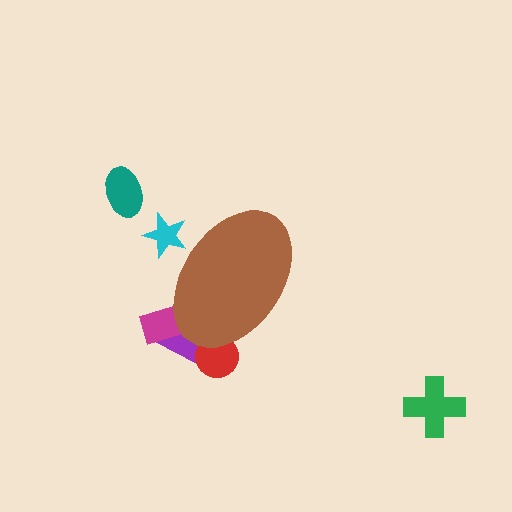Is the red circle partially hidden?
Yes, the red circle is partially hidden behind the brown ellipse.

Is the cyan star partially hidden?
Yes, the cyan star is partially hidden behind the brown ellipse.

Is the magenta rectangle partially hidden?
Yes, the magenta rectangle is partially hidden behind the brown ellipse.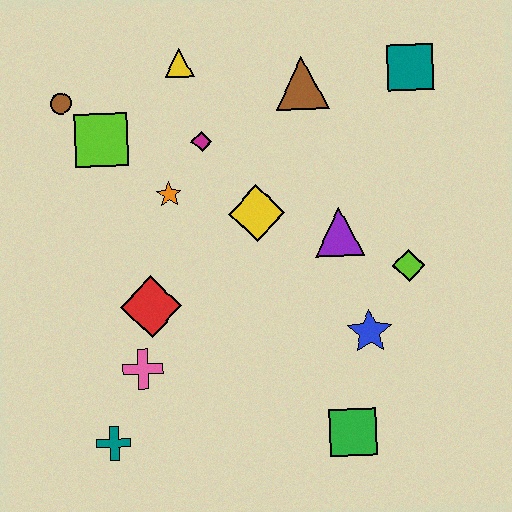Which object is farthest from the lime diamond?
The brown circle is farthest from the lime diamond.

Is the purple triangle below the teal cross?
No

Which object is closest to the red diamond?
The pink cross is closest to the red diamond.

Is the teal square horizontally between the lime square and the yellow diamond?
No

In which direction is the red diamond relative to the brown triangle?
The red diamond is below the brown triangle.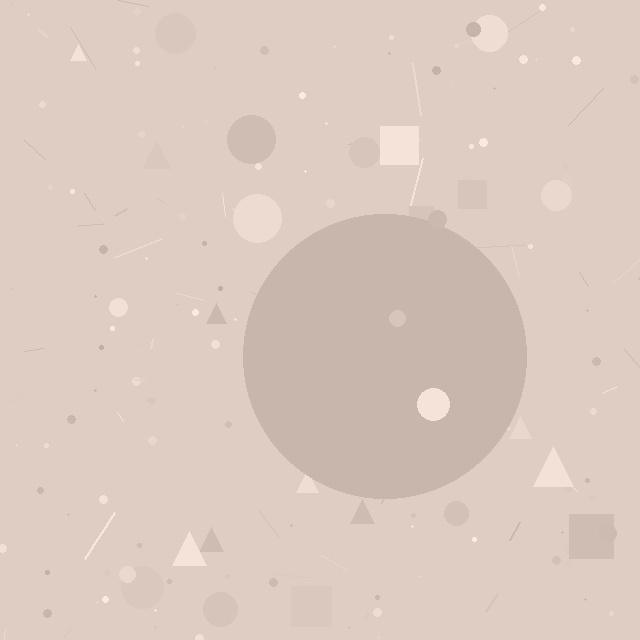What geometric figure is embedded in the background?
A circle is embedded in the background.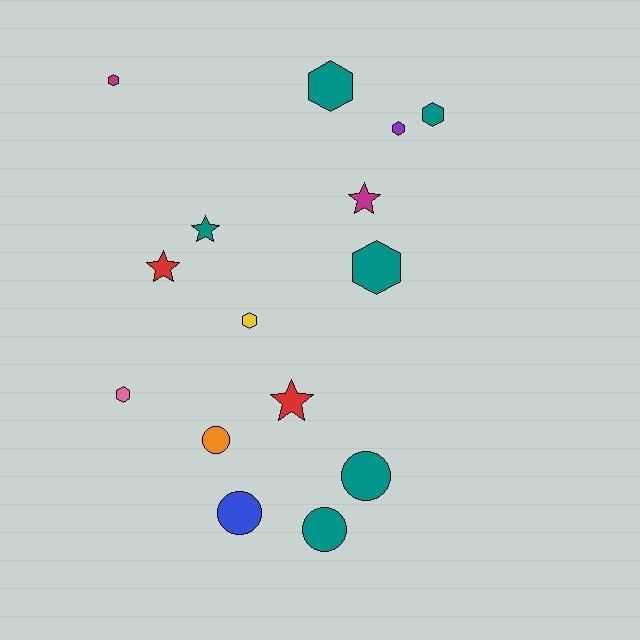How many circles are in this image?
There are 4 circles.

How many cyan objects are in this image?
There are no cyan objects.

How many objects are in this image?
There are 15 objects.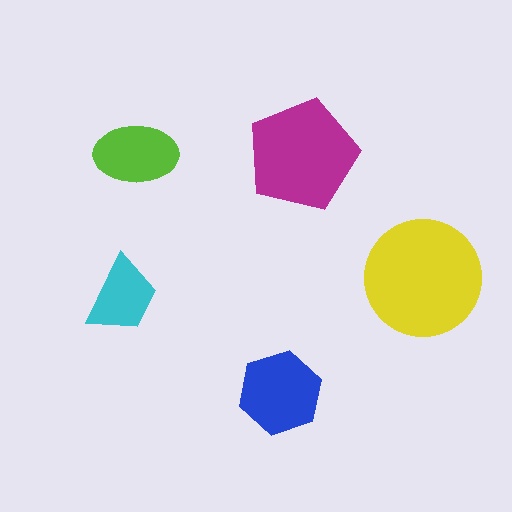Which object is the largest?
The yellow circle.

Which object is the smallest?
The cyan trapezoid.